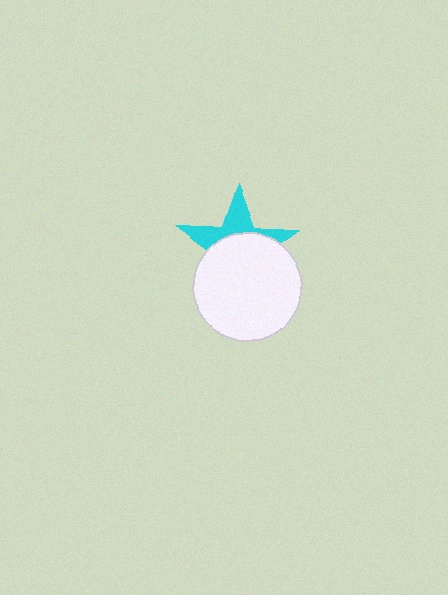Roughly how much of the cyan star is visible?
A small part of it is visible (roughly 37%).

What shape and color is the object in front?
The object in front is a white circle.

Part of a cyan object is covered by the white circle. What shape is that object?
It is a star.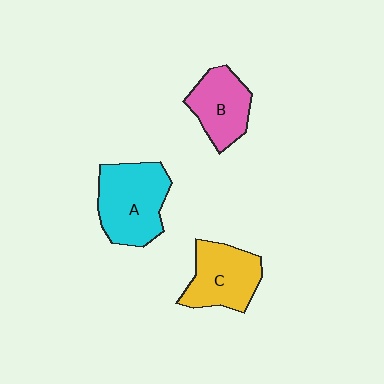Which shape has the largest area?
Shape A (cyan).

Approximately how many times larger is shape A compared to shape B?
Approximately 1.4 times.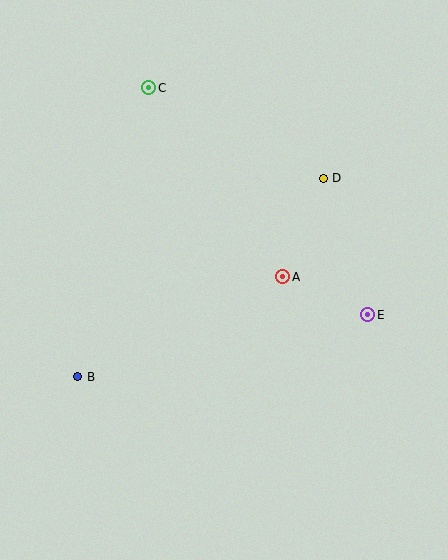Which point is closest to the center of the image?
Point A at (283, 277) is closest to the center.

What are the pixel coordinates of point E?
Point E is at (368, 315).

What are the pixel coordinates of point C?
Point C is at (149, 88).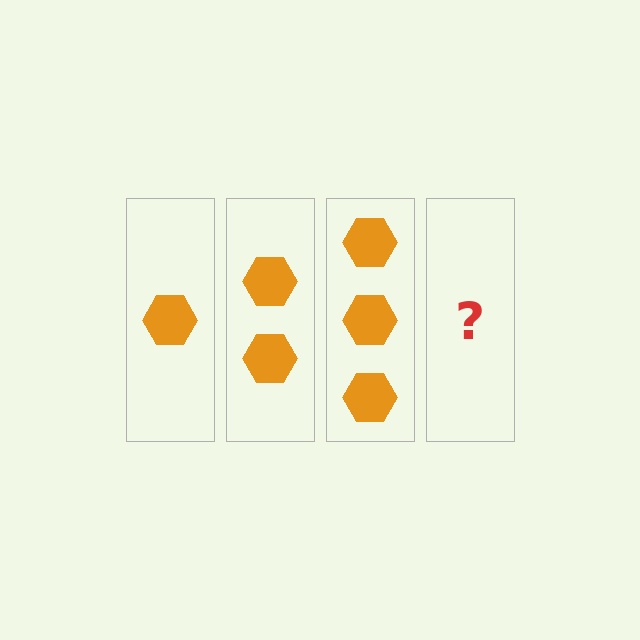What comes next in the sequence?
The next element should be 4 hexagons.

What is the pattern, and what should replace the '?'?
The pattern is that each step adds one more hexagon. The '?' should be 4 hexagons.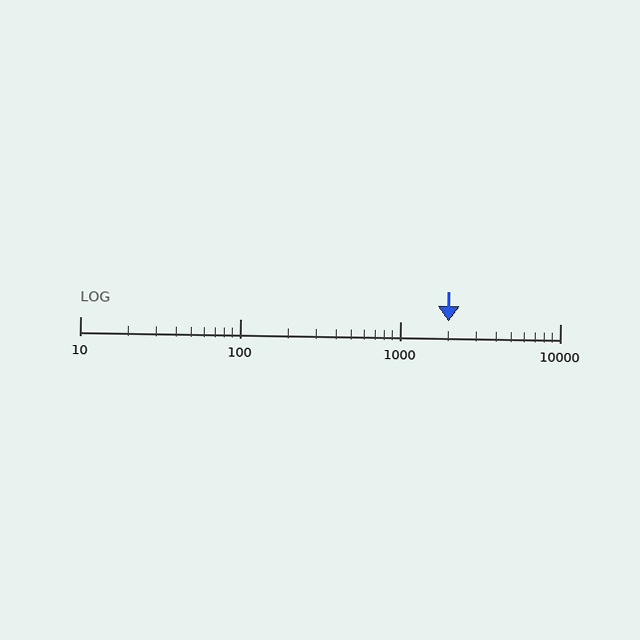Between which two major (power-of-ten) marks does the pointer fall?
The pointer is between 1000 and 10000.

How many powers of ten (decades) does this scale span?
The scale spans 3 decades, from 10 to 10000.